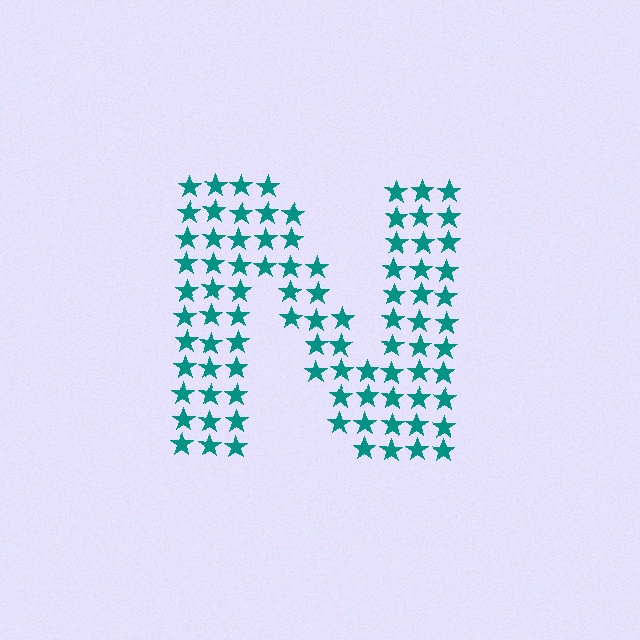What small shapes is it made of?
It is made of small stars.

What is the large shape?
The large shape is the letter N.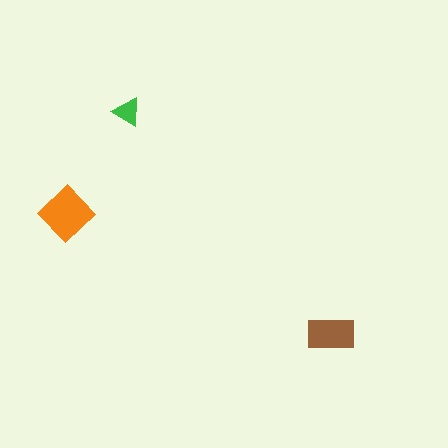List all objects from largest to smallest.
The orange diamond, the brown rectangle, the green triangle.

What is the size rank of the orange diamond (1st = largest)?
1st.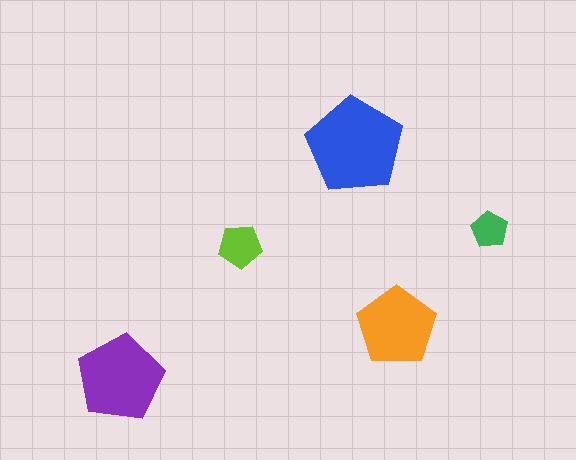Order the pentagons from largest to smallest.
the blue one, the purple one, the orange one, the lime one, the green one.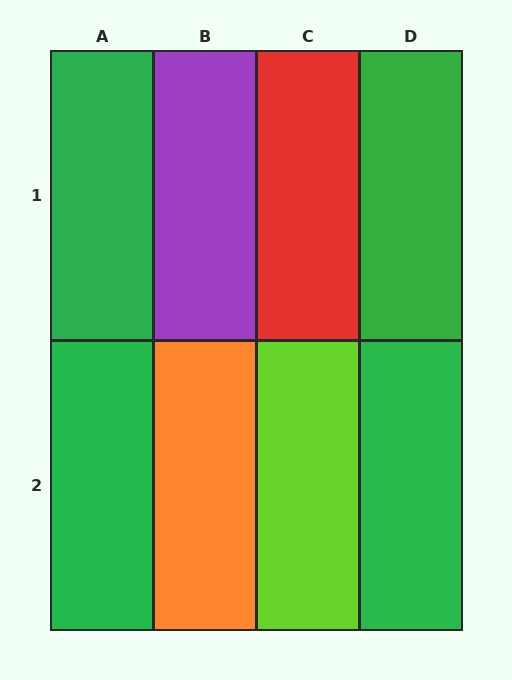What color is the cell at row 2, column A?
Green.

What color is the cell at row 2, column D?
Green.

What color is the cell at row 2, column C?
Lime.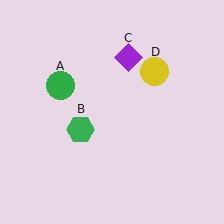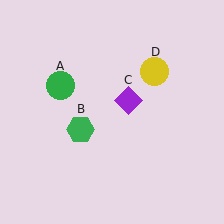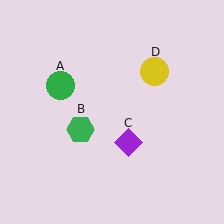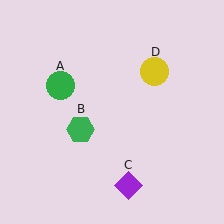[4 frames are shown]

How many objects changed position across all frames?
1 object changed position: purple diamond (object C).